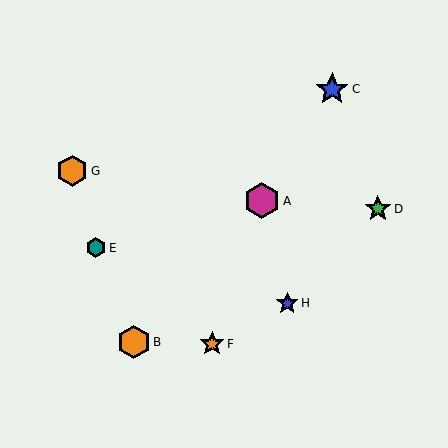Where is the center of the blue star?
The center of the blue star is at (332, 89).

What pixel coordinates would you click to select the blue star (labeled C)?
Click at (332, 89) to select the blue star C.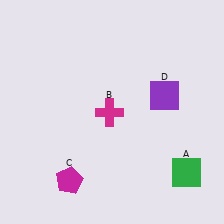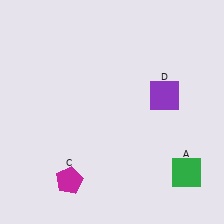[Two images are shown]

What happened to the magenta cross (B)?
The magenta cross (B) was removed in Image 2. It was in the bottom-left area of Image 1.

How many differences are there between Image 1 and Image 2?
There is 1 difference between the two images.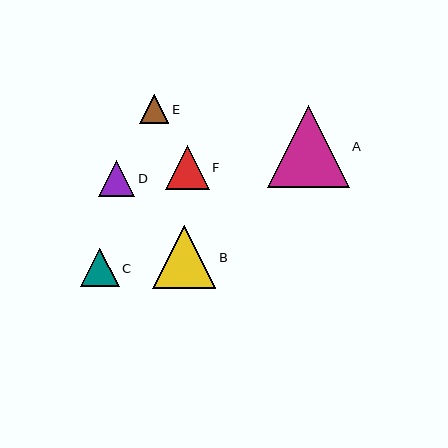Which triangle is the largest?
Triangle A is the largest with a size of approximately 81 pixels.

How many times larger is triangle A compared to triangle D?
Triangle A is approximately 2.3 times the size of triangle D.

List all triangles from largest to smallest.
From largest to smallest: A, B, F, C, D, E.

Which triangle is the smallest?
Triangle E is the smallest with a size of approximately 29 pixels.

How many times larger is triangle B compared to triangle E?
Triangle B is approximately 2.2 times the size of triangle E.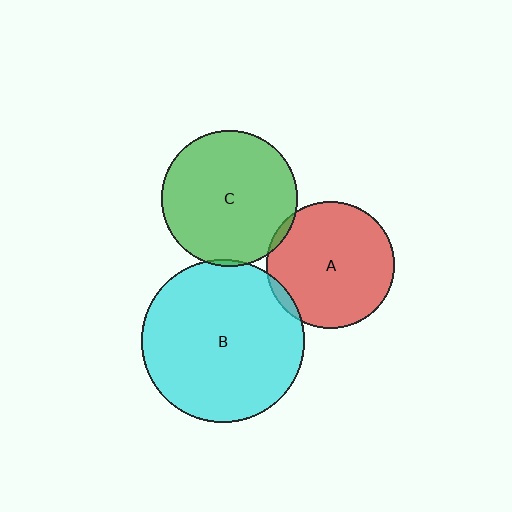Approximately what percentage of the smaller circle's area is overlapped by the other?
Approximately 5%.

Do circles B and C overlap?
Yes.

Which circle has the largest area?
Circle B (cyan).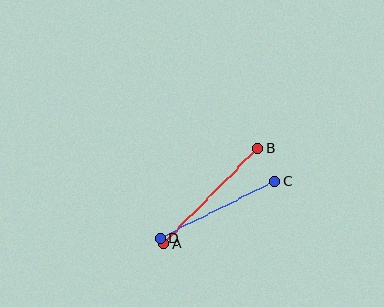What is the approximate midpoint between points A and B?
The midpoint is at approximately (211, 196) pixels.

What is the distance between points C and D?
The distance is approximately 128 pixels.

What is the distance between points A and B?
The distance is approximately 134 pixels.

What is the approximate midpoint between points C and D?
The midpoint is at approximately (218, 210) pixels.